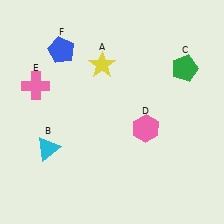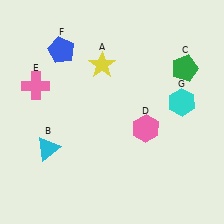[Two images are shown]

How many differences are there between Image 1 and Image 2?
There is 1 difference between the two images.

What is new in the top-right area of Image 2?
A cyan hexagon (G) was added in the top-right area of Image 2.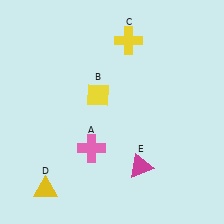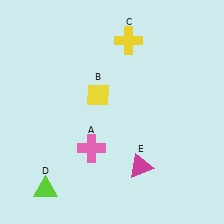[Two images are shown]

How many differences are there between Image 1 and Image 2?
There is 1 difference between the two images.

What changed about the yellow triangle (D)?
In Image 1, D is yellow. In Image 2, it changed to lime.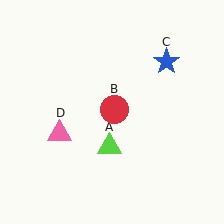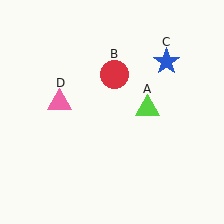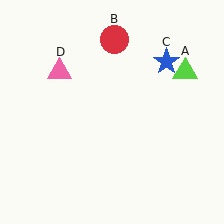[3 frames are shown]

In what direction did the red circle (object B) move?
The red circle (object B) moved up.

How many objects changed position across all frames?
3 objects changed position: lime triangle (object A), red circle (object B), pink triangle (object D).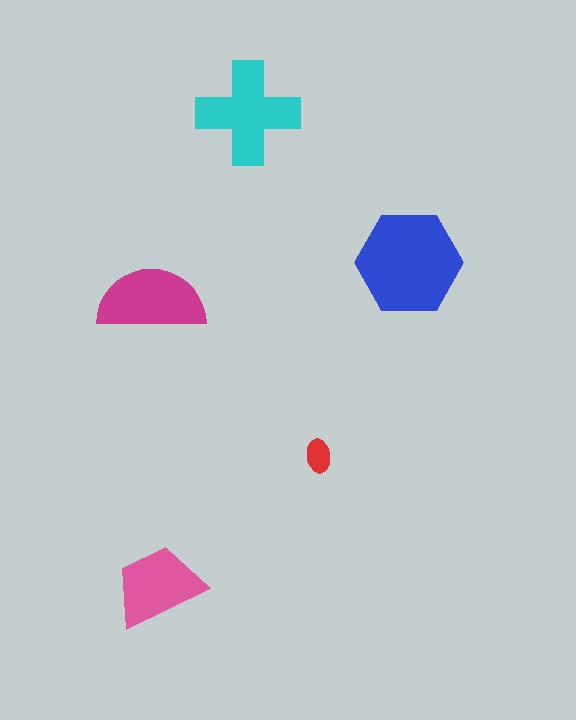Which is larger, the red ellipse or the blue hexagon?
The blue hexagon.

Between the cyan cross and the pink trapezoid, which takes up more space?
The cyan cross.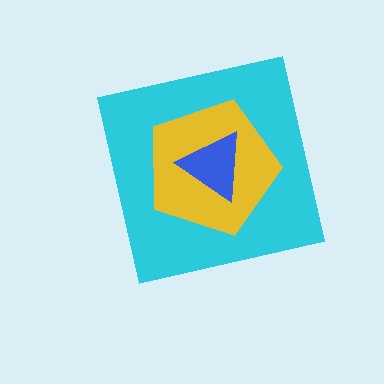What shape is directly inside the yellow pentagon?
The blue triangle.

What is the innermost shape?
The blue triangle.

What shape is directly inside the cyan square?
The yellow pentagon.